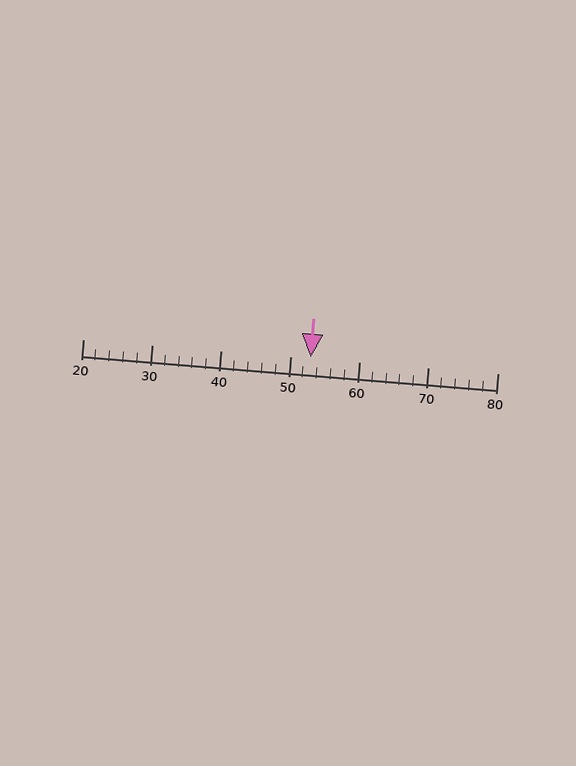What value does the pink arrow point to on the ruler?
The pink arrow points to approximately 53.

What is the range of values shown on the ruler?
The ruler shows values from 20 to 80.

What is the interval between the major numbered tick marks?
The major tick marks are spaced 10 units apart.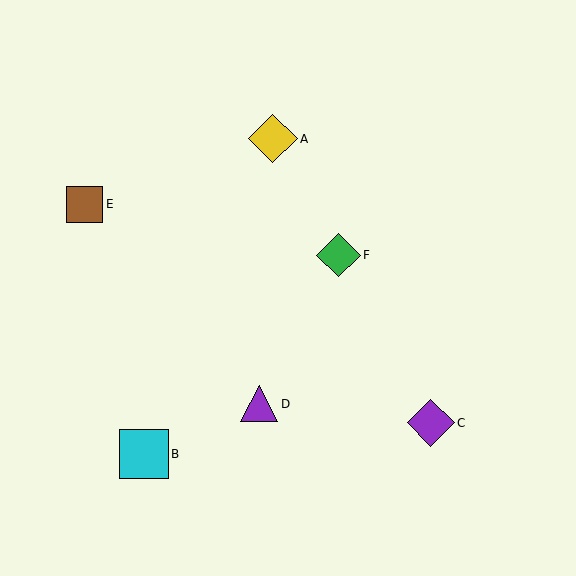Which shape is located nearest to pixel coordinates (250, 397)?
The purple triangle (labeled D) at (259, 404) is nearest to that location.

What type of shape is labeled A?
Shape A is a yellow diamond.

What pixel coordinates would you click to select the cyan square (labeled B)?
Click at (144, 454) to select the cyan square B.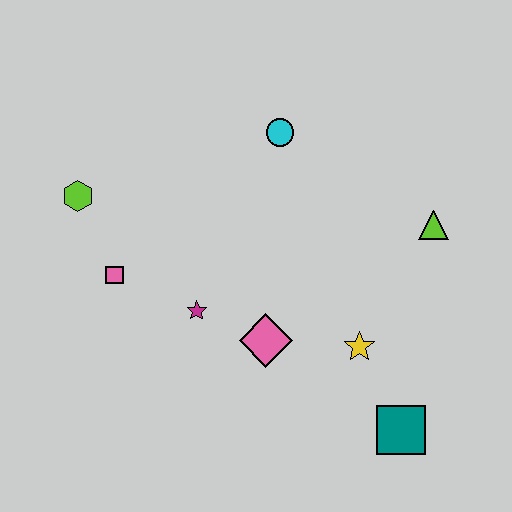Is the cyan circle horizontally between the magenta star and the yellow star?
Yes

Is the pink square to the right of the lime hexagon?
Yes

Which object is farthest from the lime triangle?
The lime hexagon is farthest from the lime triangle.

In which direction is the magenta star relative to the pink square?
The magenta star is to the right of the pink square.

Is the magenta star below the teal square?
No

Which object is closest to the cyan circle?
The lime triangle is closest to the cyan circle.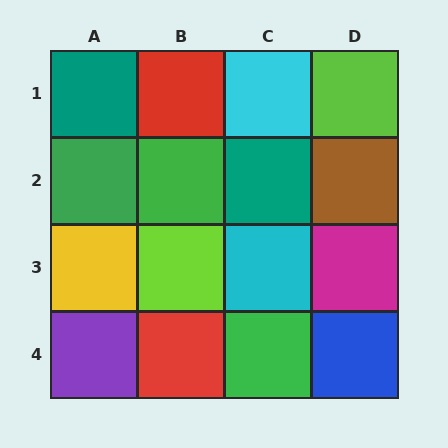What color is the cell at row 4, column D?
Blue.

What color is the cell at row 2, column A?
Green.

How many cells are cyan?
2 cells are cyan.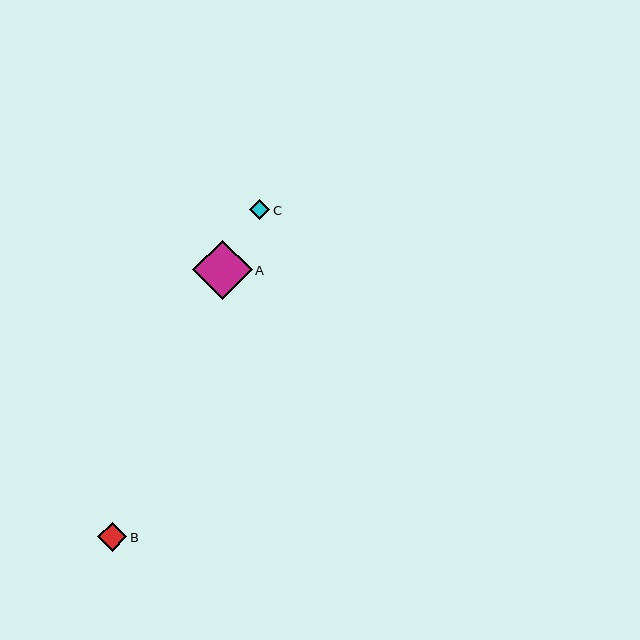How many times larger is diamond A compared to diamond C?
Diamond A is approximately 2.9 times the size of diamond C.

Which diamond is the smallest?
Diamond C is the smallest with a size of approximately 21 pixels.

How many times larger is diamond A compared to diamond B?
Diamond A is approximately 2.1 times the size of diamond B.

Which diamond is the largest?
Diamond A is the largest with a size of approximately 60 pixels.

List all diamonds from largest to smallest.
From largest to smallest: A, B, C.